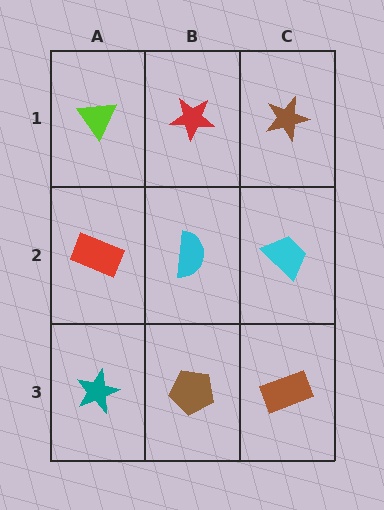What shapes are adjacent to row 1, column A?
A red rectangle (row 2, column A), a red star (row 1, column B).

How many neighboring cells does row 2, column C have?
3.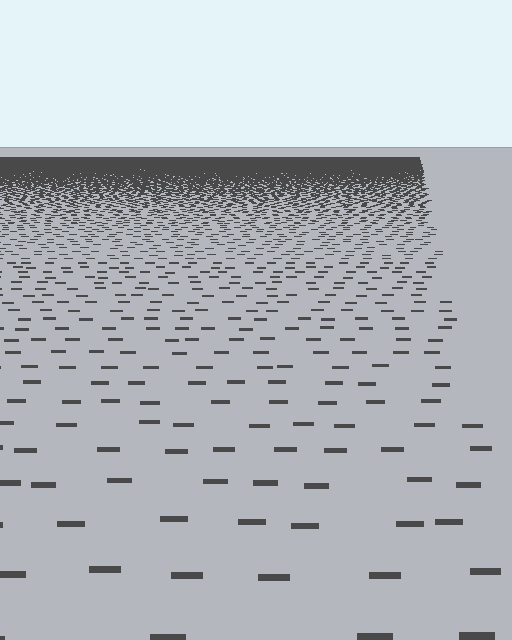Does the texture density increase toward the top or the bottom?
Density increases toward the top.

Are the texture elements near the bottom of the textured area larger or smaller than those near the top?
Larger. Near the bottom, elements are closer to the viewer and appear at a bigger on-screen size.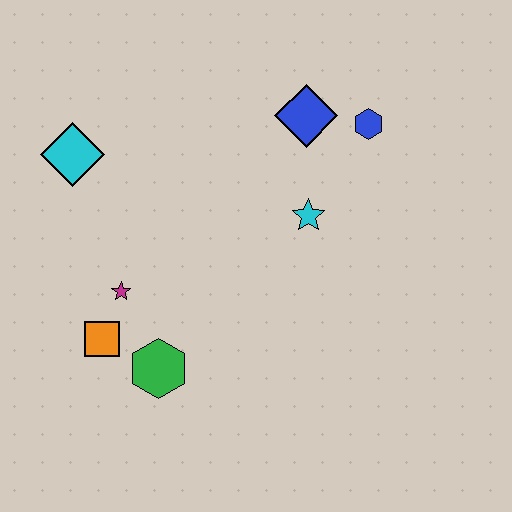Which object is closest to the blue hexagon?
The blue diamond is closest to the blue hexagon.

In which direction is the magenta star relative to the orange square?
The magenta star is above the orange square.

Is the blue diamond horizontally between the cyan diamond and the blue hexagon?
Yes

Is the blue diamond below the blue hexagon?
No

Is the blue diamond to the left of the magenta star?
No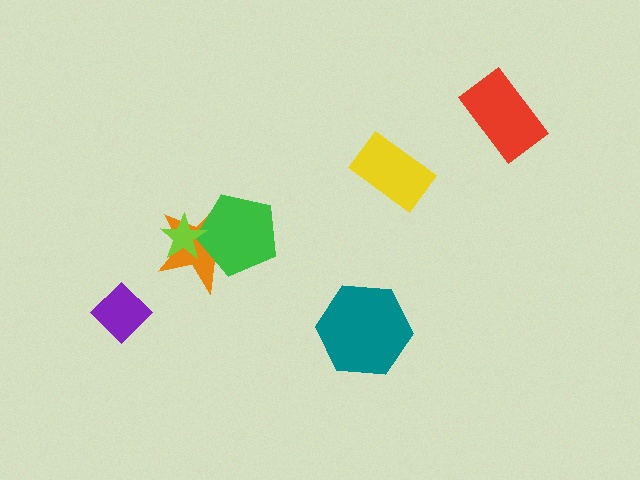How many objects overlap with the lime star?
2 objects overlap with the lime star.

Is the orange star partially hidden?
Yes, it is partially covered by another shape.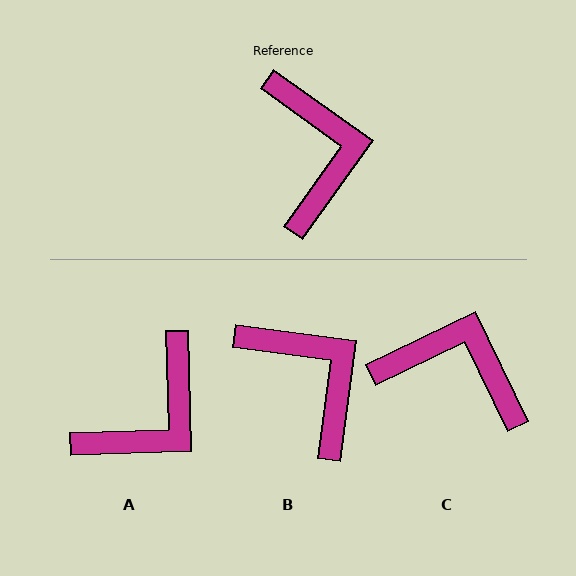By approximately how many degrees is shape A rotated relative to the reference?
Approximately 53 degrees clockwise.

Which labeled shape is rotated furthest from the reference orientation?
C, about 61 degrees away.